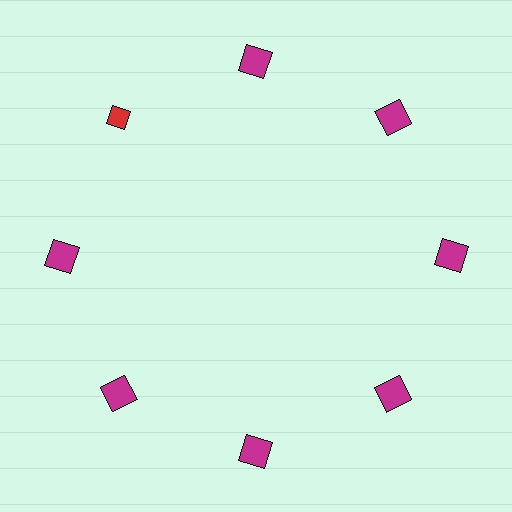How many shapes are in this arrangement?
There are 8 shapes arranged in a ring pattern.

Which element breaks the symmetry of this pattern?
The red diamond at roughly the 10 o'clock position breaks the symmetry. All other shapes are magenta squares.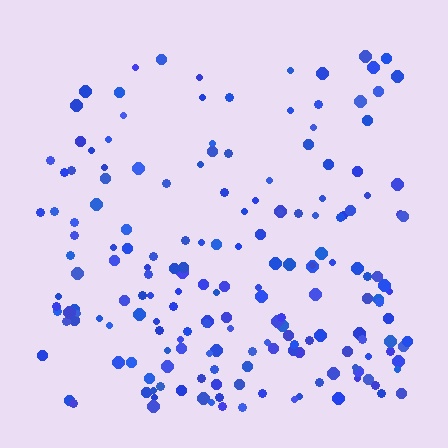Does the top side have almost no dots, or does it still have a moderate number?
Still a moderate number, just noticeably fewer than the bottom.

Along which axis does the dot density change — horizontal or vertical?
Vertical.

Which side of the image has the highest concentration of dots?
The bottom.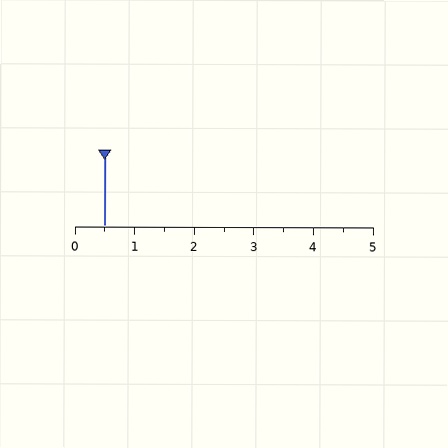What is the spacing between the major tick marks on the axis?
The major ticks are spaced 1 apart.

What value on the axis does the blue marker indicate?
The marker indicates approximately 0.5.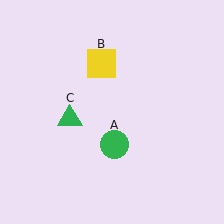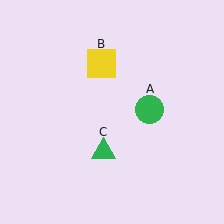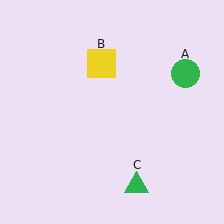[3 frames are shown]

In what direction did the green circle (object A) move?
The green circle (object A) moved up and to the right.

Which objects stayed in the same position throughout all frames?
Yellow square (object B) remained stationary.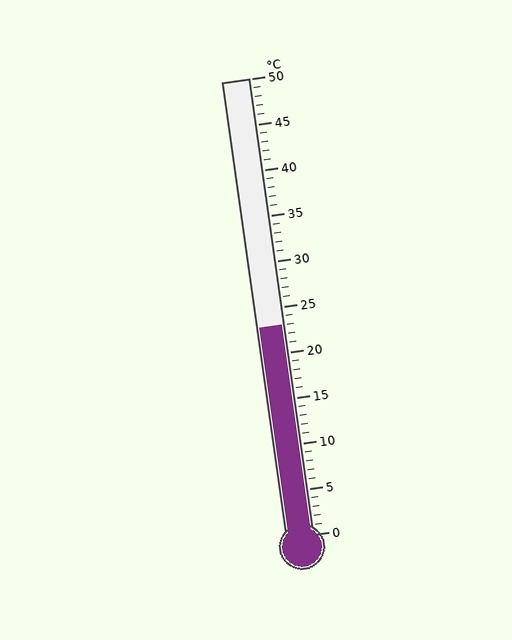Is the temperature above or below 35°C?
The temperature is below 35°C.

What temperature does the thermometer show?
The thermometer shows approximately 23°C.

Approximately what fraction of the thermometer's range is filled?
The thermometer is filled to approximately 45% of its range.